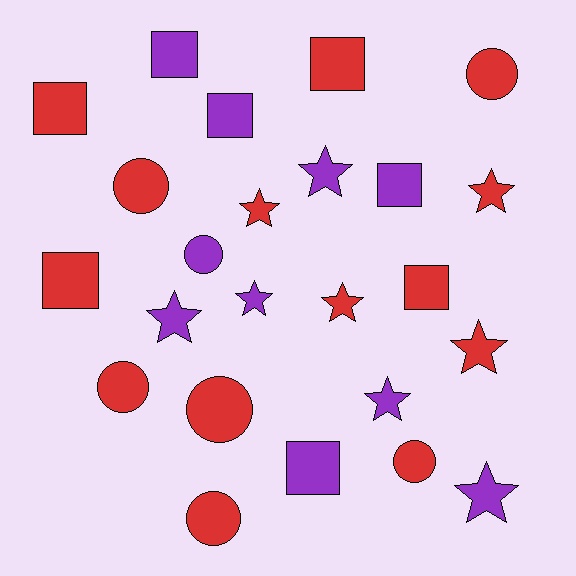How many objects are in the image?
There are 24 objects.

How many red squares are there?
There are 4 red squares.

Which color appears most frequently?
Red, with 14 objects.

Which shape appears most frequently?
Star, with 9 objects.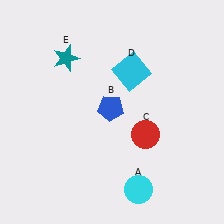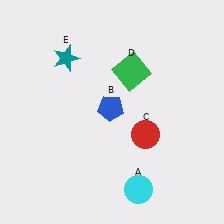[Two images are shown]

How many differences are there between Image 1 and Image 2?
There is 1 difference between the two images.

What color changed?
The square (D) changed from cyan in Image 1 to green in Image 2.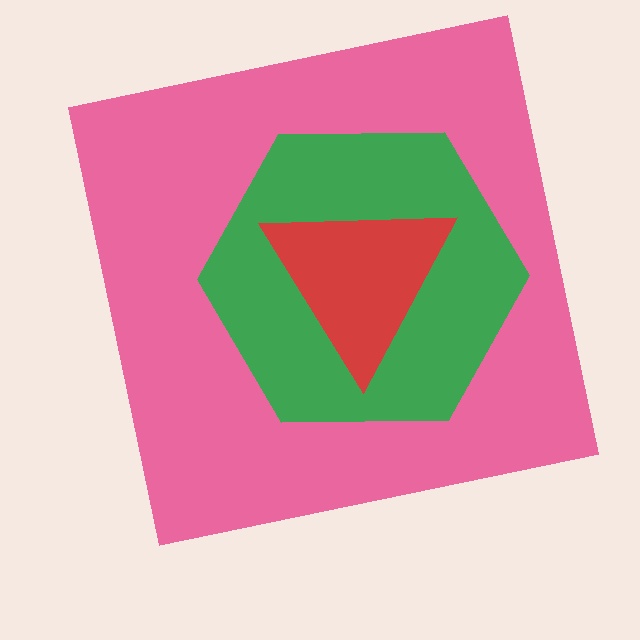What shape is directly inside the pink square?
The green hexagon.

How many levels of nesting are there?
3.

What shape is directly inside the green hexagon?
The red triangle.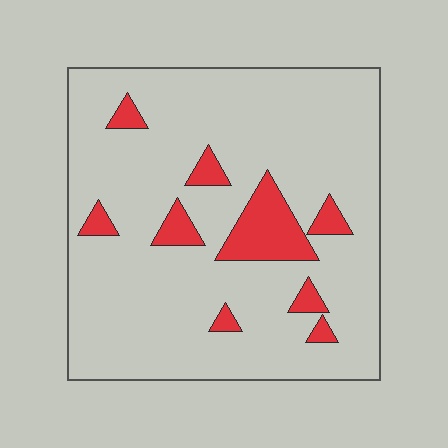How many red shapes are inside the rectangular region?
9.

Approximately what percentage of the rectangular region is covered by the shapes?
Approximately 10%.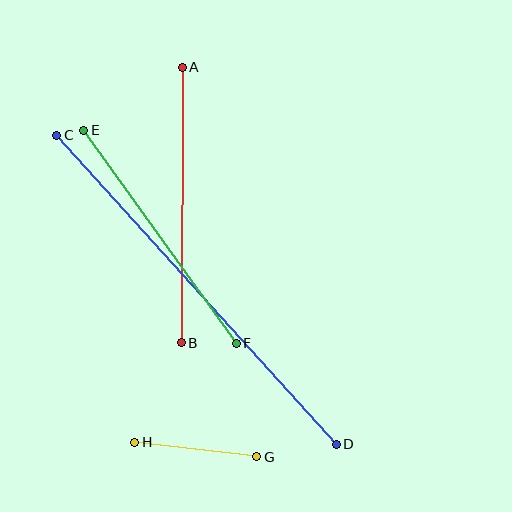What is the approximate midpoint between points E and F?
The midpoint is at approximately (160, 237) pixels.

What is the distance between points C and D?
The distance is approximately 417 pixels.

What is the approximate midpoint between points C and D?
The midpoint is at approximately (196, 290) pixels.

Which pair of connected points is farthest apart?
Points C and D are farthest apart.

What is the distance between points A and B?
The distance is approximately 275 pixels.